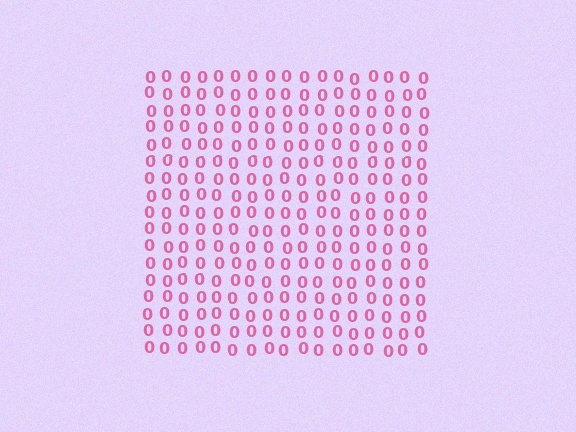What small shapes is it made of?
It is made of small digit 0's.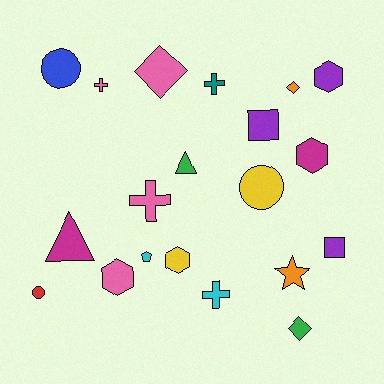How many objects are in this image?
There are 20 objects.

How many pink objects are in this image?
There are 4 pink objects.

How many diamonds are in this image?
There are 3 diamonds.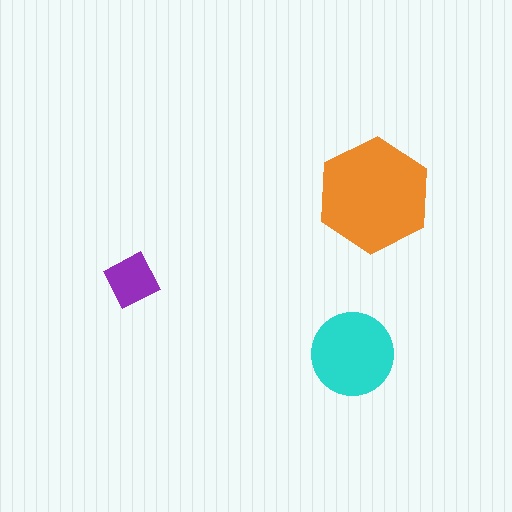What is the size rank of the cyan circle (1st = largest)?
2nd.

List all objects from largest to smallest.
The orange hexagon, the cyan circle, the purple diamond.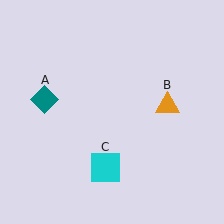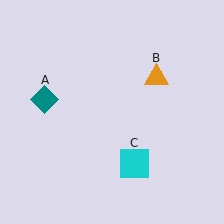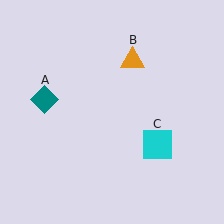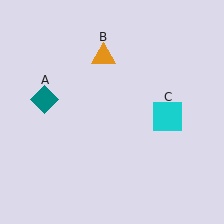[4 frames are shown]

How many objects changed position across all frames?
2 objects changed position: orange triangle (object B), cyan square (object C).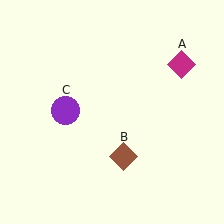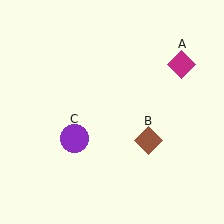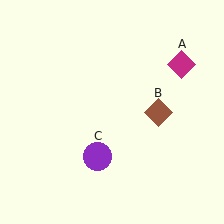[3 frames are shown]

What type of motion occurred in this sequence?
The brown diamond (object B), purple circle (object C) rotated counterclockwise around the center of the scene.